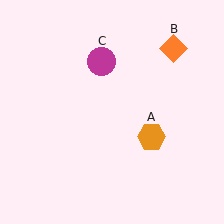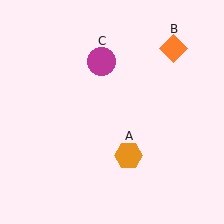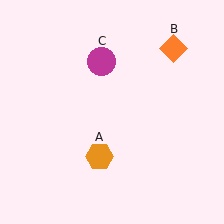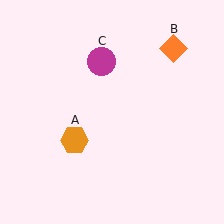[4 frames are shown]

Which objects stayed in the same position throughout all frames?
Orange diamond (object B) and magenta circle (object C) remained stationary.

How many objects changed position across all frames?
1 object changed position: orange hexagon (object A).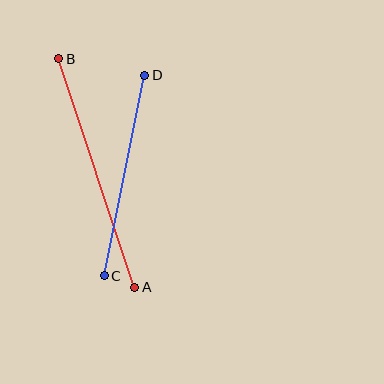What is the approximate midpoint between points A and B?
The midpoint is at approximately (97, 173) pixels.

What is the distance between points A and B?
The distance is approximately 240 pixels.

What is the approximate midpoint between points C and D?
The midpoint is at approximately (124, 175) pixels.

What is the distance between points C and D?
The distance is approximately 205 pixels.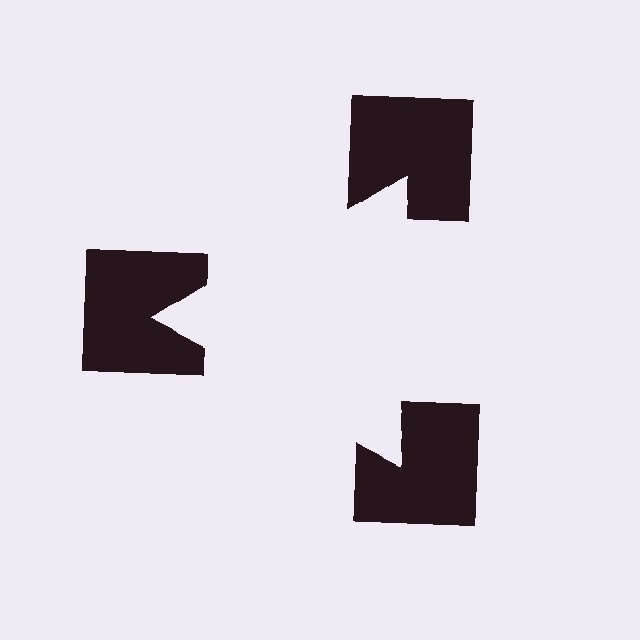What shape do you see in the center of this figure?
An illusory triangle — its edges are inferred from the aligned wedge cuts in the notched squares, not physically drawn.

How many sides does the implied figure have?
3 sides.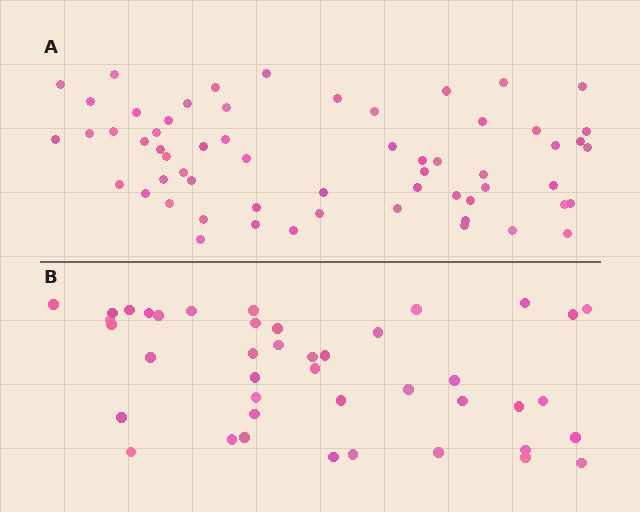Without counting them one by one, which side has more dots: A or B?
Region A (the top region) has more dots.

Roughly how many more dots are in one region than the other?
Region A has approximately 20 more dots than region B.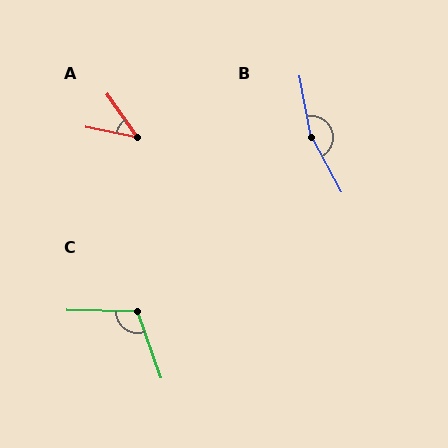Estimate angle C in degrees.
Approximately 111 degrees.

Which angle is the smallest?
A, at approximately 43 degrees.